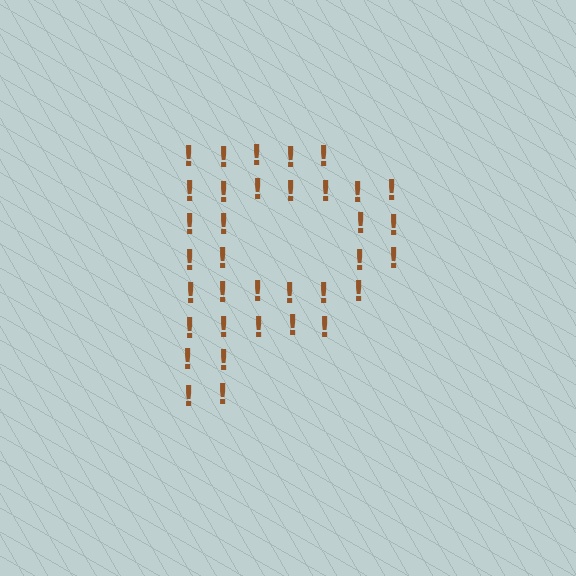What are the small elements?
The small elements are exclamation marks.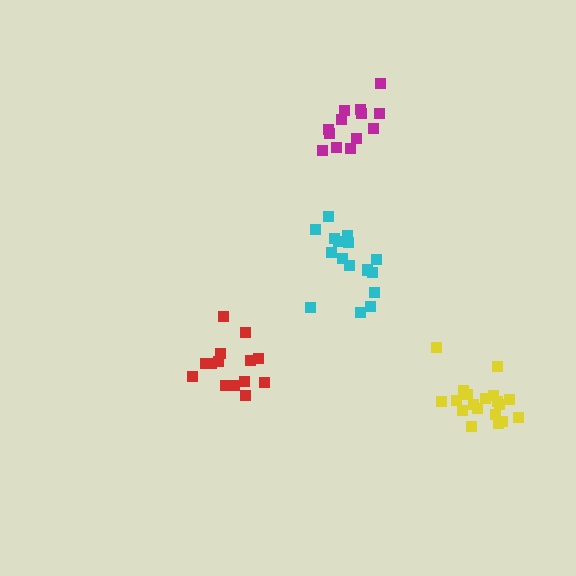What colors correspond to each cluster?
The clusters are colored: cyan, red, yellow, magenta.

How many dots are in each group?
Group 1: 17 dots, Group 2: 14 dots, Group 3: 19 dots, Group 4: 13 dots (63 total).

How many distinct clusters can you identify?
There are 4 distinct clusters.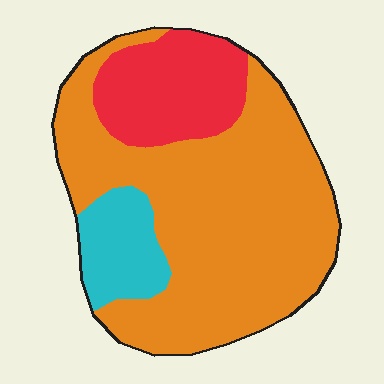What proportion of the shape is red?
Red takes up less than a quarter of the shape.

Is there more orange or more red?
Orange.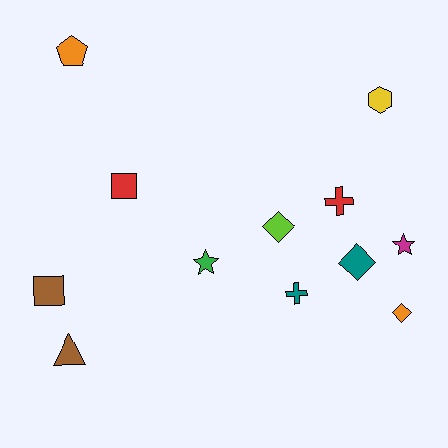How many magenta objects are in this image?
There is 1 magenta object.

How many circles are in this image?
There are no circles.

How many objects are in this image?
There are 12 objects.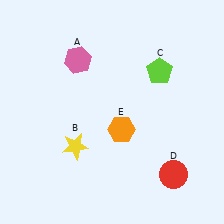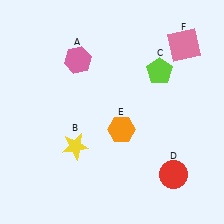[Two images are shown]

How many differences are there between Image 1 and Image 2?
There is 1 difference between the two images.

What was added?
A pink square (F) was added in Image 2.